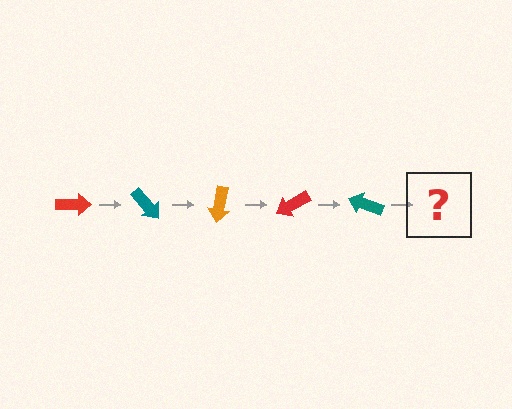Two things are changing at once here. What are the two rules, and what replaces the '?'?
The two rules are that it rotates 50 degrees each step and the color cycles through red, teal, and orange. The '?' should be an orange arrow, rotated 250 degrees from the start.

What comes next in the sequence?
The next element should be an orange arrow, rotated 250 degrees from the start.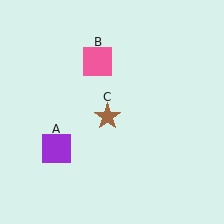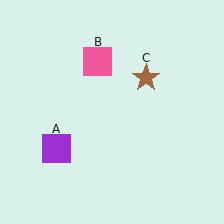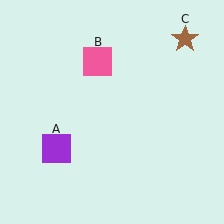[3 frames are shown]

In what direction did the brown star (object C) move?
The brown star (object C) moved up and to the right.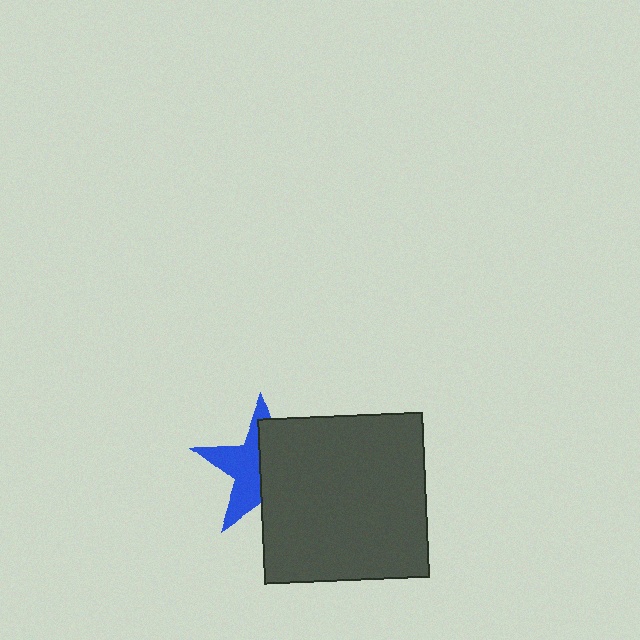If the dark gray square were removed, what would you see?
You would see the complete blue star.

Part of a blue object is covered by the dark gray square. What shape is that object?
It is a star.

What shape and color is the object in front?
The object in front is a dark gray square.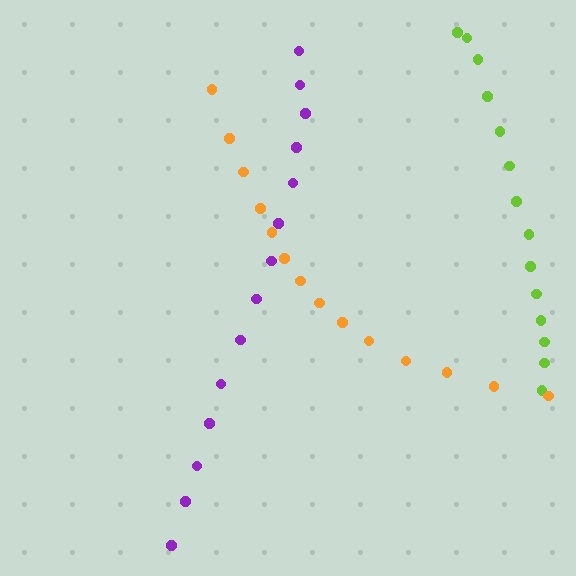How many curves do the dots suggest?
There are 3 distinct paths.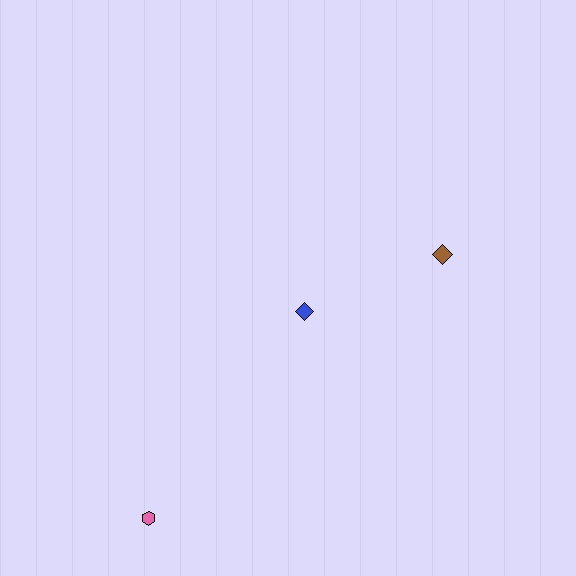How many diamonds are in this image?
There are 2 diamonds.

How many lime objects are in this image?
There are no lime objects.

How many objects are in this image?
There are 3 objects.